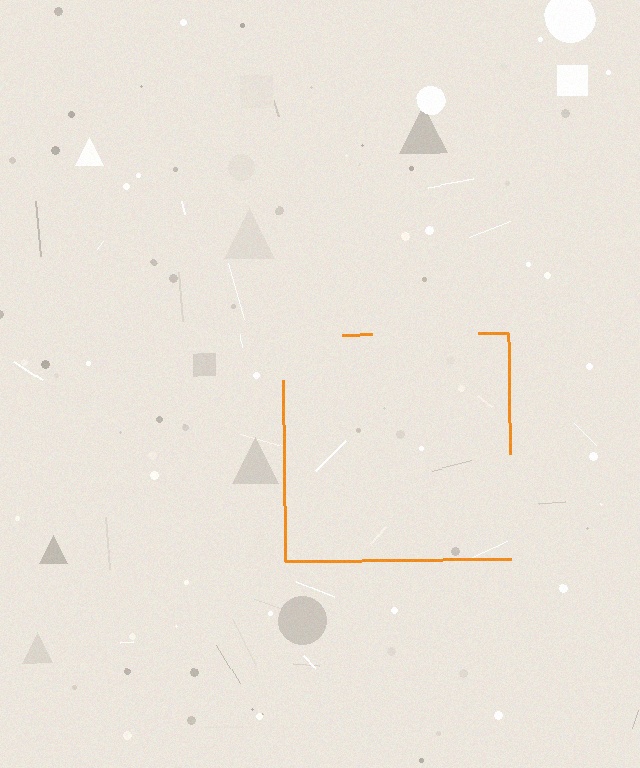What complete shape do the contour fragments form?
The contour fragments form a square.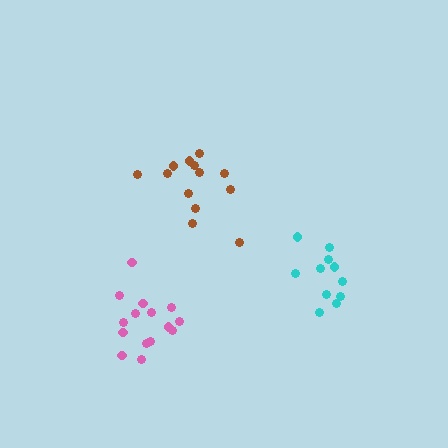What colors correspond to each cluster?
The clusters are colored: brown, pink, cyan.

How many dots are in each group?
Group 1: 13 dots, Group 2: 15 dots, Group 3: 11 dots (39 total).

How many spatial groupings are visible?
There are 3 spatial groupings.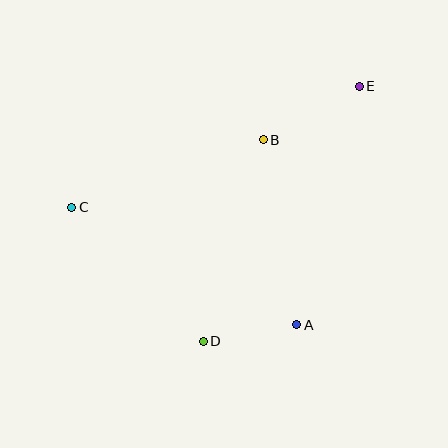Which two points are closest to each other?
Points A and D are closest to each other.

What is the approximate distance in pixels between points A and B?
The distance between A and B is approximately 188 pixels.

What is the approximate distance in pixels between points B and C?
The distance between B and C is approximately 203 pixels.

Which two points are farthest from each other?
Points C and E are farthest from each other.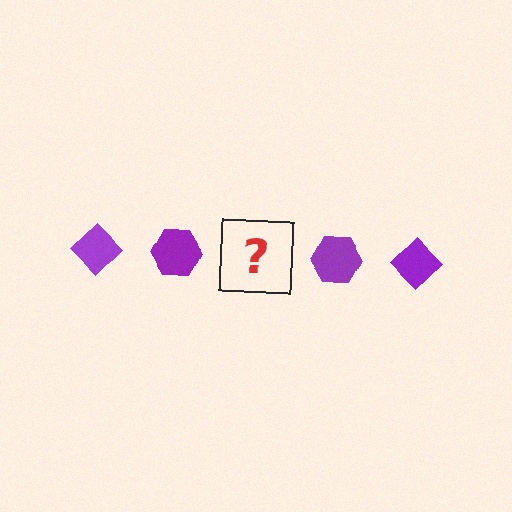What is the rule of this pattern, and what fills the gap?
The rule is that the pattern cycles through diamond, hexagon shapes in purple. The gap should be filled with a purple diamond.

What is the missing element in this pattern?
The missing element is a purple diamond.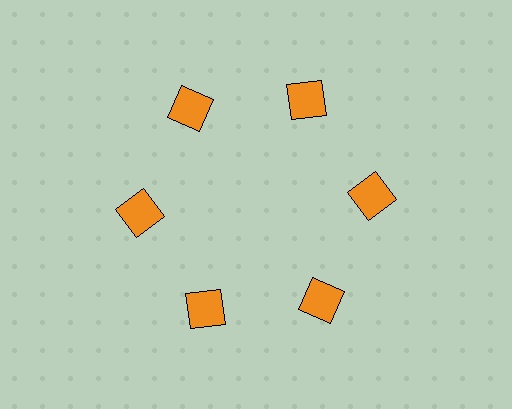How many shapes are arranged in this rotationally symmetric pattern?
There are 6 shapes, arranged in 6 groups of 1.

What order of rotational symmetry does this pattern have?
This pattern has 6-fold rotational symmetry.